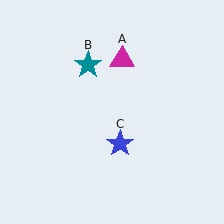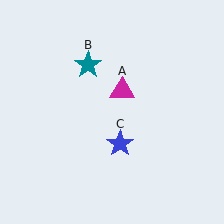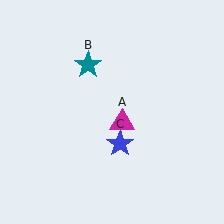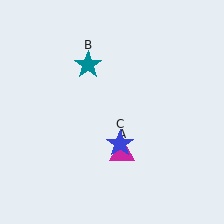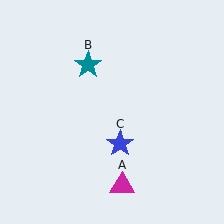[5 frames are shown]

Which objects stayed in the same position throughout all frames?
Teal star (object B) and blue star (object C) remained stationary.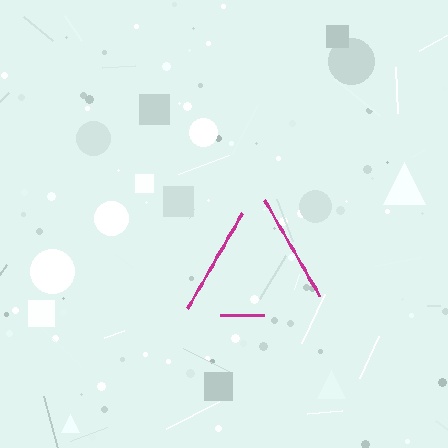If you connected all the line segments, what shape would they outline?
They would outline a triangle.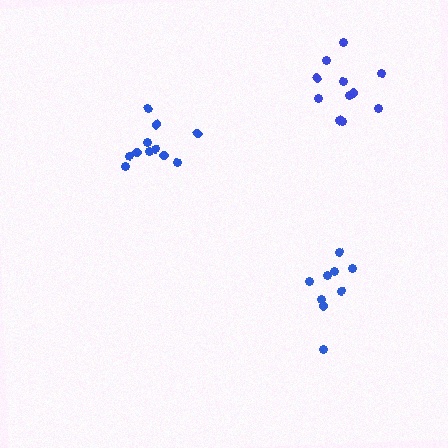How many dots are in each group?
Group 1: 9 dots, Group 2: 11 dots, Group 3: 11 dots (31 total).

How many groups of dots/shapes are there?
There are 3 groups.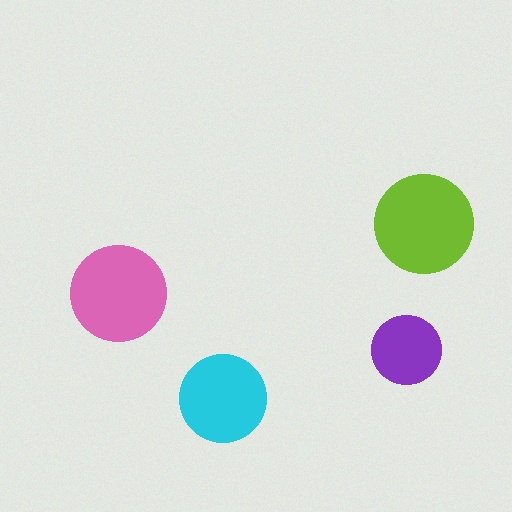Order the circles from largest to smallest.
the lime one, the pink one, the cyan one, the purple one.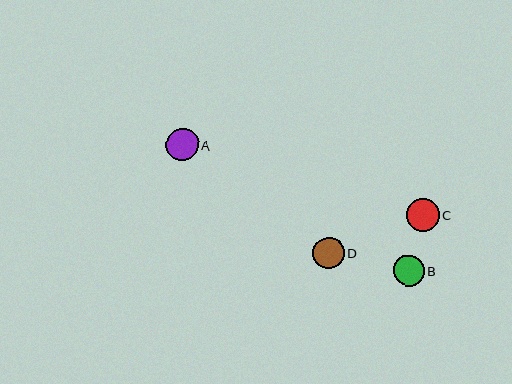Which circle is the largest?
Circle A is the largest with a size of approximately 32 pixels.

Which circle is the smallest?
Circle B is the smallest with a size of approximately 31 pixels.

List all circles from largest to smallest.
From largest to smallest: A, C, D, B.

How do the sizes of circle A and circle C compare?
Circle A and circle C are approximately the same size.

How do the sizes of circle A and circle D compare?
Circle A and circle D are approximately the same size.